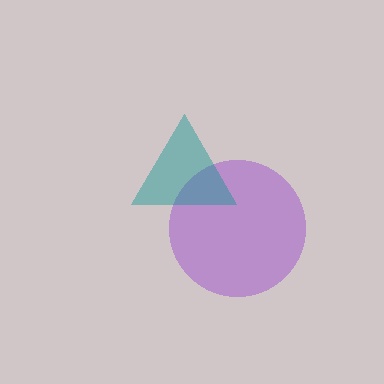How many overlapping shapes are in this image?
There are 2 overlapping shapes in the image.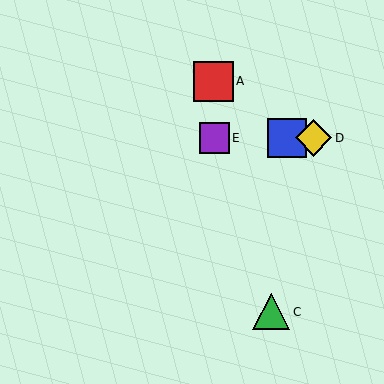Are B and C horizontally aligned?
No, B is at y≈138 and C is at y≈312.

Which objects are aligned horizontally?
Objects B, D, E are aligned horizontally.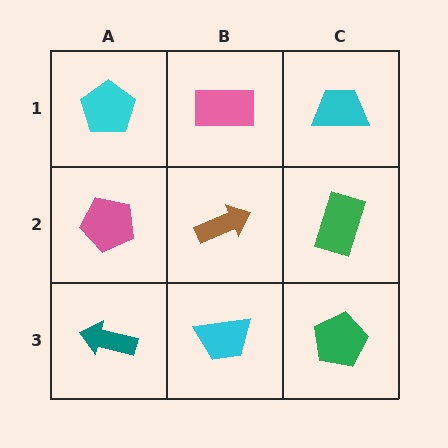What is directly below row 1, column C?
A green rectangle.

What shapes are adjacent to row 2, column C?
A cyan trapezoid (row 1, column C), a green pentagon (row 3, column C), a brown arrow (row 2, column B).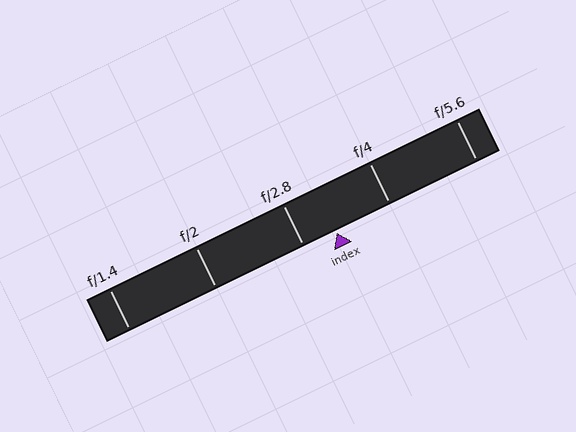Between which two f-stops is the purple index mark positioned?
The index mark is between f/2.8 and f/4.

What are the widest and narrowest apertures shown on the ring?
The widest aperture shown is f/1.4 and the narrowest is f/5.6.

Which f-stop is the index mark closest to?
The index mark is closest to f/2.8.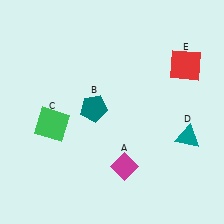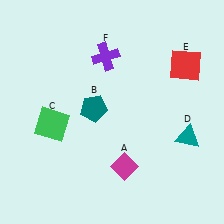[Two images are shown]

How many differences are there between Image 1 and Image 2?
There is 1 difference between the two images.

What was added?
A purple cross (F) was added in Image 2.